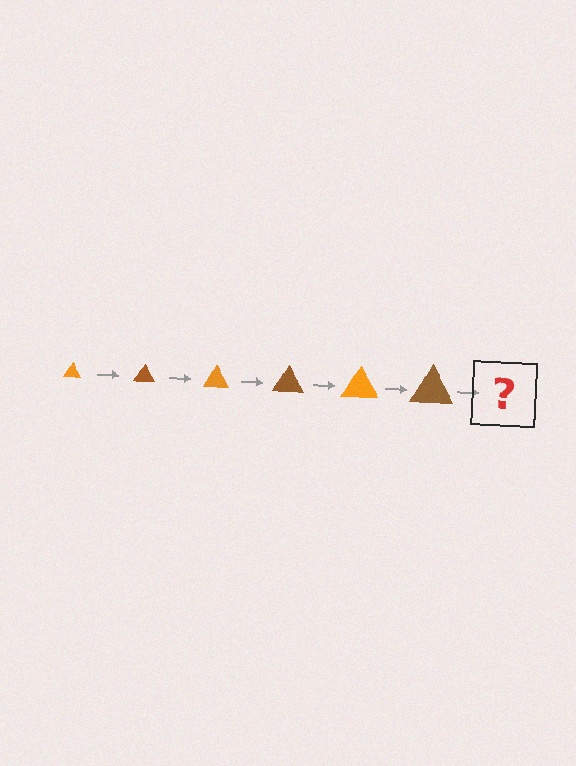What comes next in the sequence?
The next element should be an orange triangle, larger than the previous one.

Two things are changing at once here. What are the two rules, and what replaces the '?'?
The two rules are that the triangle grows larger each step and the color cycles through orange and brown. The '?' should be an orange triangle, larger than the previous one.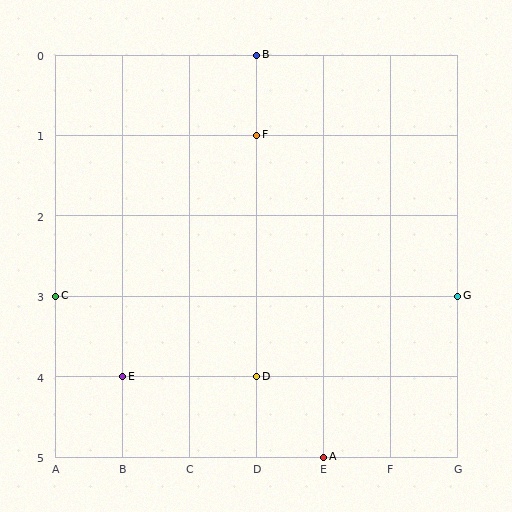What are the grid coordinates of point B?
Point B is at grid coordinates (D, 0).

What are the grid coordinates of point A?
Point A is at grid coordinates (E, 5).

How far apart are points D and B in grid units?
Points D and B are 4 rows apart.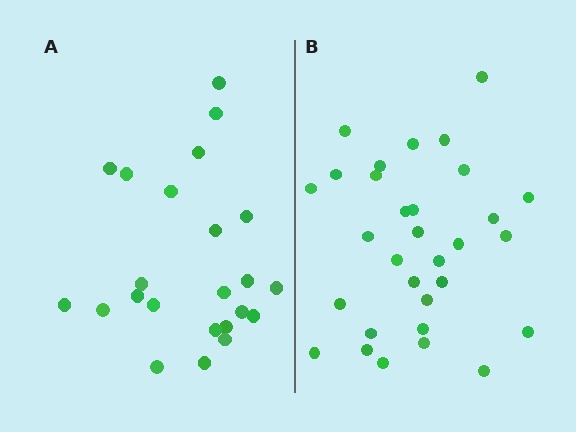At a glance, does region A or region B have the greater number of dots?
Region B (the right region) has more dots.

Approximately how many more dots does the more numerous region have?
Region B has roughly 8 or so more dots than region A.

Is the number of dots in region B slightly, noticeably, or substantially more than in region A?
Region B has noticeably more, but not dramatically so. The ratio is roughly 1.3 to 1.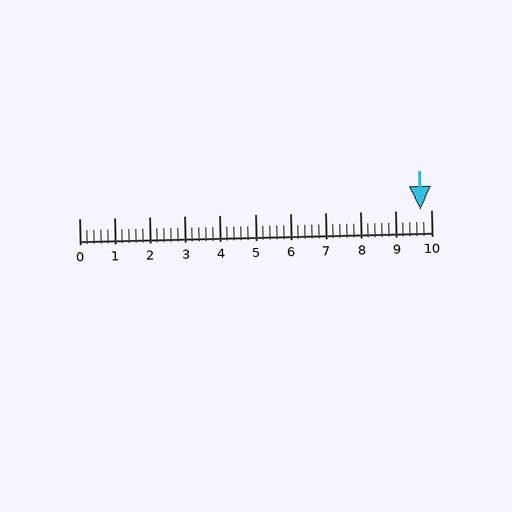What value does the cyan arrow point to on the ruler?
The cyan arrow points to approximately 9.7.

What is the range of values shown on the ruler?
The ruler shows values from 0 to 10.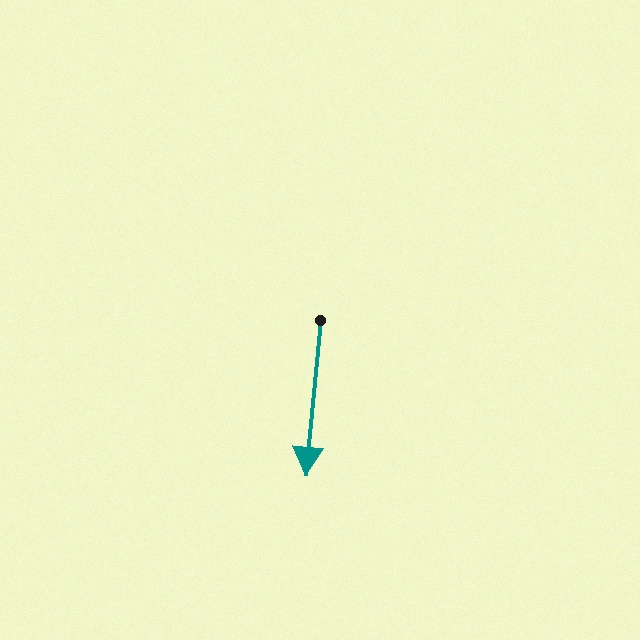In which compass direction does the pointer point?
South.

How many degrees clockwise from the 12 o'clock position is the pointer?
Approximately 185 degrees.